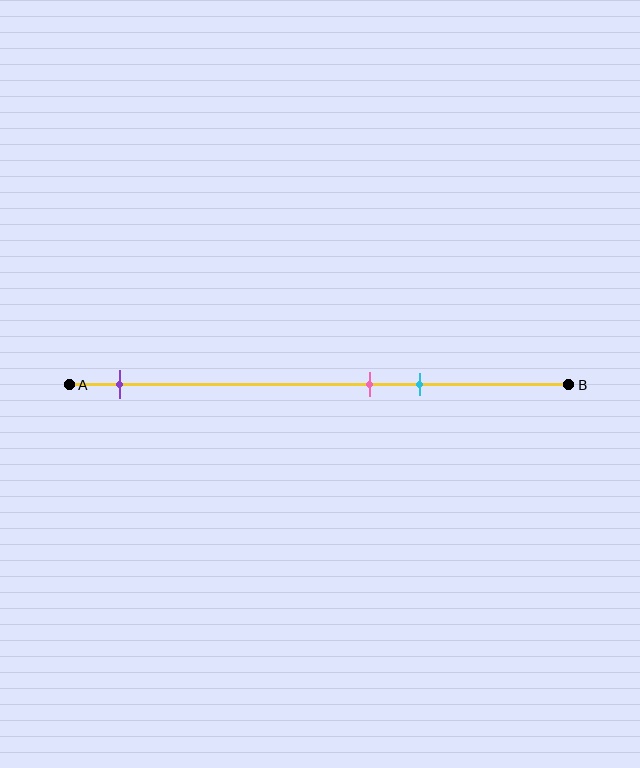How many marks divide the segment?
There are 3 marks dividing the segment.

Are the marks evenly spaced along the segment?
No, the marks are not evenly spaced.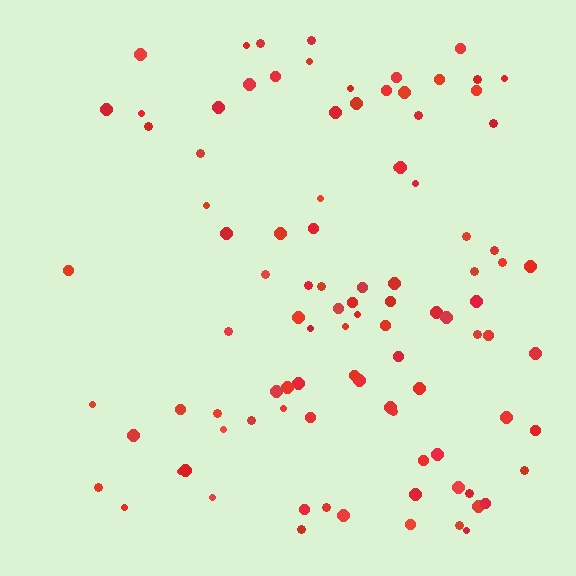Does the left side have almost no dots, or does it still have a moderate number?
Still a moderate number, just noticeably fewer than the right.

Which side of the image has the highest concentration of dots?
The right.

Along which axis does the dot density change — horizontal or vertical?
Horizontal.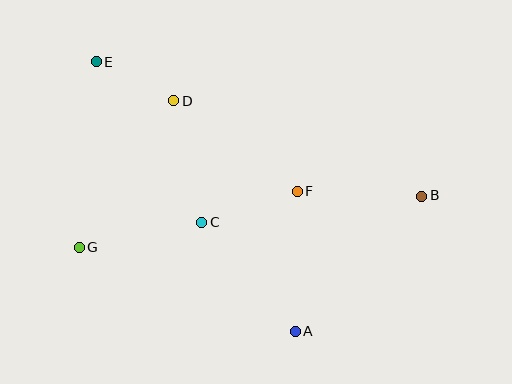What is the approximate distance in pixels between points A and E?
The distance between A and E is approximately 335 pixels.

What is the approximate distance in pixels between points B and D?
The distance between B and D is approximately 265 pixels.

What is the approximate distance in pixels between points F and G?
The distance between F and G is approximately 225 pixels.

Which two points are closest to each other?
Points D and E are closest to each other.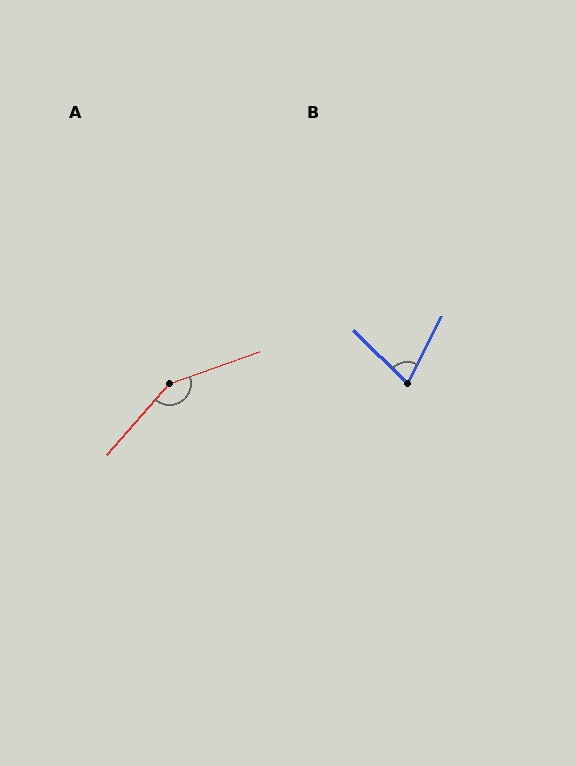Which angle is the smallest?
B, at approximately 73 degrees.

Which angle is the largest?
A, at approximately 150 degrees.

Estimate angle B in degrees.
Approximately 73 degrees.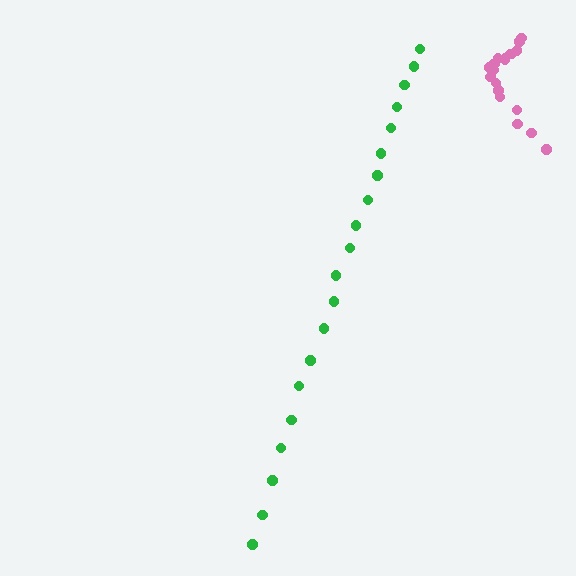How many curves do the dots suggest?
There are 2 distinct paths.